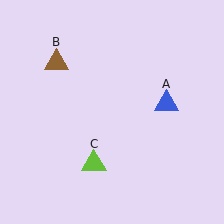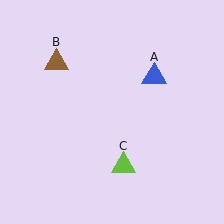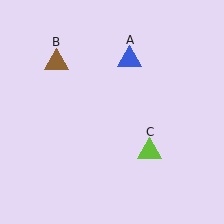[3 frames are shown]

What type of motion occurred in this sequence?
The blue triangle (object A), lime triangle (object C) rotated counterclockwise around the center of the scene.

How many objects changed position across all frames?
2 objects changed position: blue triangle (object A), lime triangle (object C).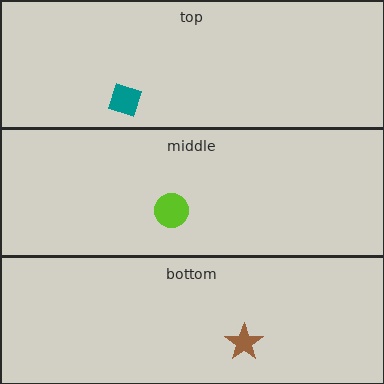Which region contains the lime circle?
The middle region.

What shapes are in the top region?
The teal diamond.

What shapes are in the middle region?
The lime circle.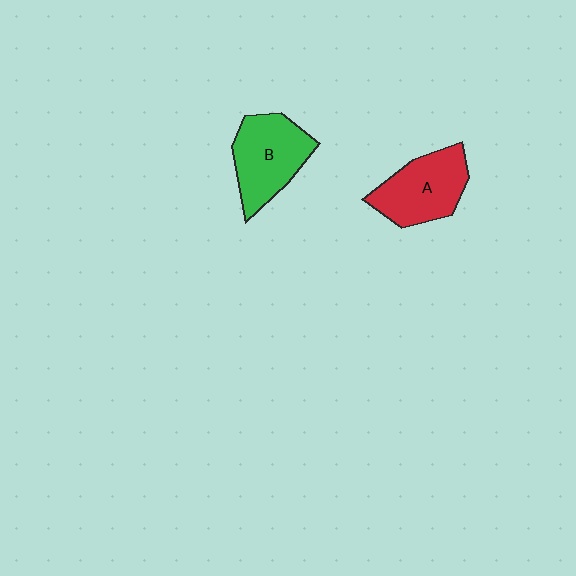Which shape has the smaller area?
Shape A (red).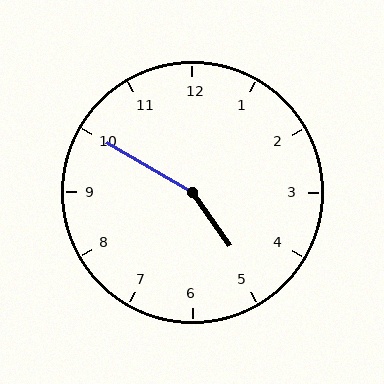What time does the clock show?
4:50.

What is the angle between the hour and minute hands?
Approximately 155 degrees.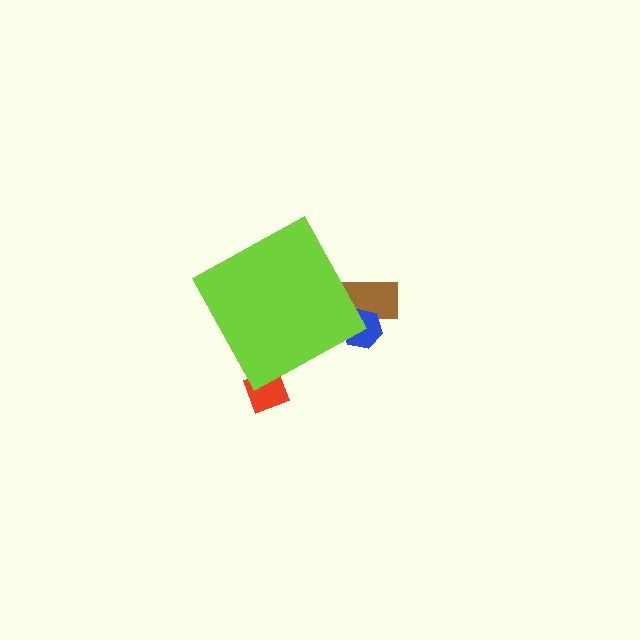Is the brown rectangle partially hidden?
Yes, the brown rectangle is partially hidden behind the lime diamond.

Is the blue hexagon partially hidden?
Yes, the blue hexagon is partially hidden behind the lime diamond.